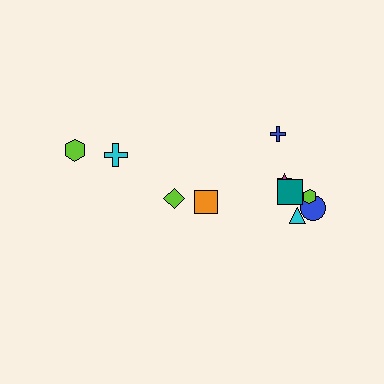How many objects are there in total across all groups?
There are 10 objects.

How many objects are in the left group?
There are 4 objects.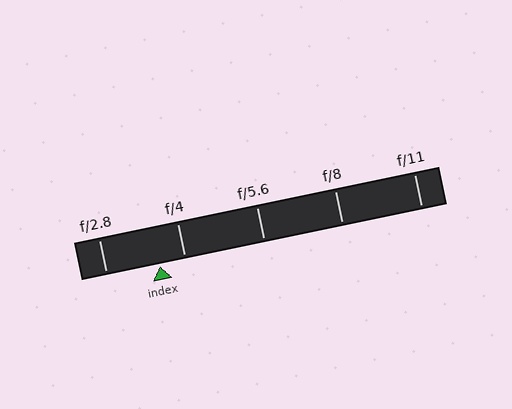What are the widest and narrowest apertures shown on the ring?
The widest aperture shown is f/2.8 and the narrowest is f/11.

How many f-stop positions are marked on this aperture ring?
There are 5 f-stop positions marked.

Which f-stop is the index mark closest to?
The index mark is closest to f/4.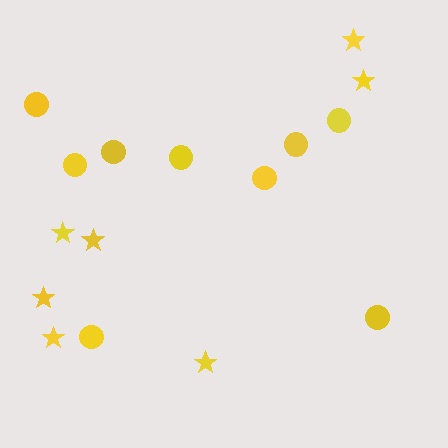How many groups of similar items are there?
There are 2 groups: one group of circles (9) and one group of stars (7).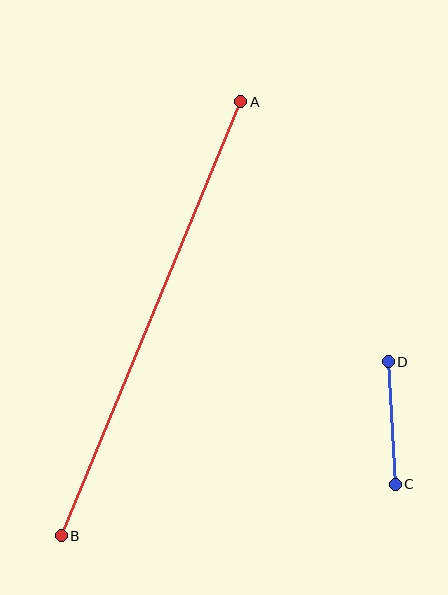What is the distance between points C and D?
The distance is approximately 123 pixels.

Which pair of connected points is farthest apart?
Points A and B are farthest apart.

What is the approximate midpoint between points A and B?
The midpoint is at approximately (151, 319) pixels.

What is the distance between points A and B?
The distance is approximately 470 pixels.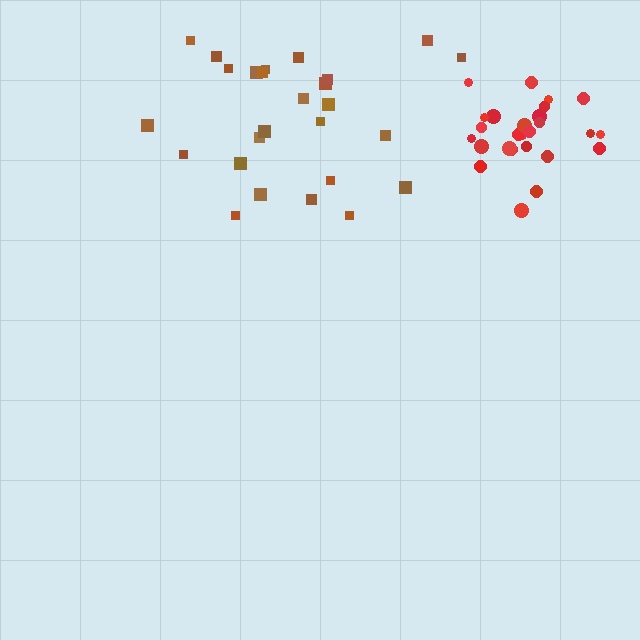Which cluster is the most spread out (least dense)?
Brown.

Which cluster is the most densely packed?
Red.